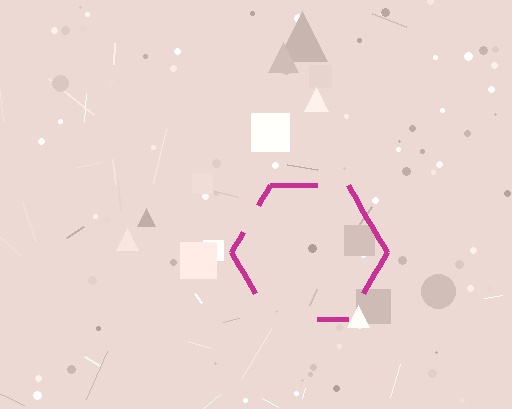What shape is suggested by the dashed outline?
The dashed outline suggests a hexagon.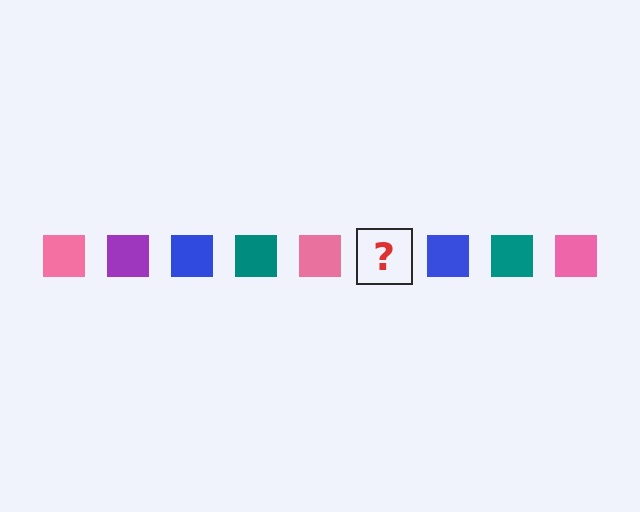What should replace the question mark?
The question mark should be replaced with a purple square.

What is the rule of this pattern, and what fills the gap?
The rule is that the pattern cycles through pink, purple, blue, teal squares. The gap should be filled with a purple square.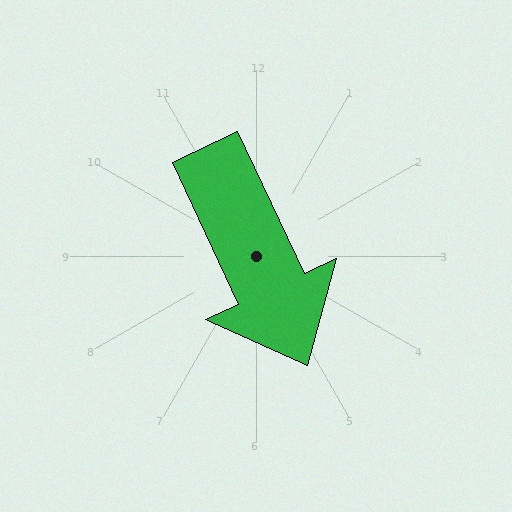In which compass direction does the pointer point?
Southeast.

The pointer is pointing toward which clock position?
Roughly 5 o'clock.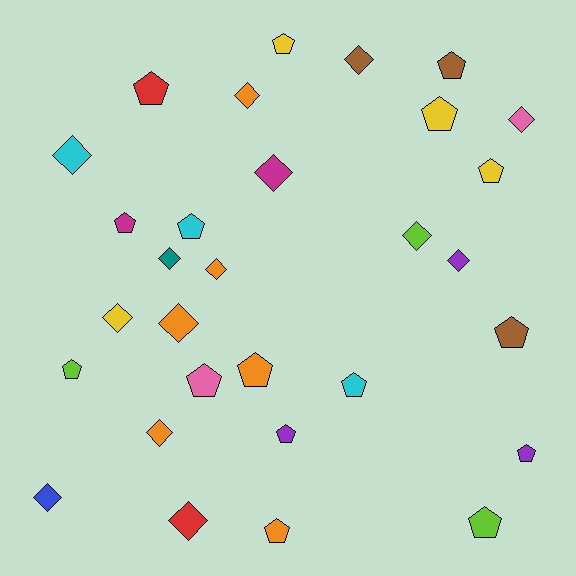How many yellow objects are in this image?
There are 4 yellow objects.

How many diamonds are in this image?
There are 14 diamonds.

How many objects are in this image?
There are 30 objects.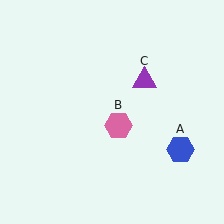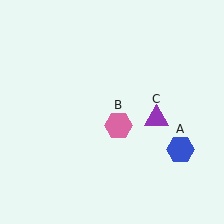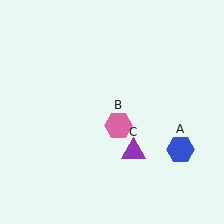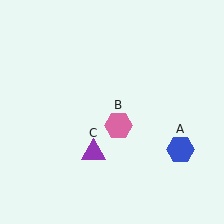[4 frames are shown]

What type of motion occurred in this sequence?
The purple triangle (object C) rotated clockwise around the center of the scene.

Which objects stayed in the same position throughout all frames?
Blue hexagon (object A) and pink hexagon (object B) remained stationary.